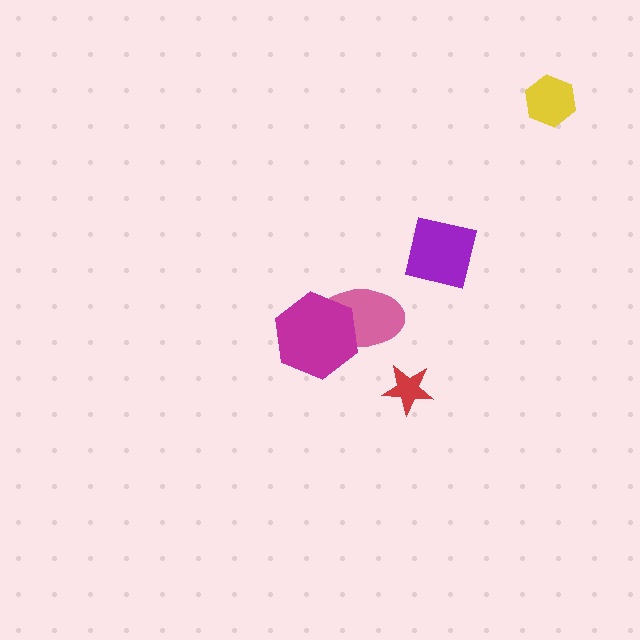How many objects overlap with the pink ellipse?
1 object overlaps with the pink ellipse.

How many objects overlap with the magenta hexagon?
1 object overlaps with the magenta hexagon.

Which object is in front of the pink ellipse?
The magenta hexagon is in front of the pink ellipse.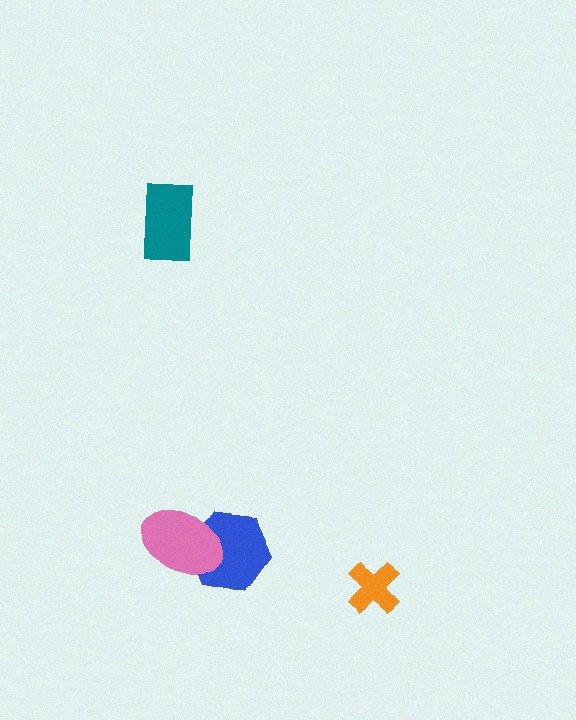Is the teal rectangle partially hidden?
No, no other shape covers it.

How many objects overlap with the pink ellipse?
1 object overlaps with the pink ellipse.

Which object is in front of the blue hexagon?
The pink ellipse is in front of the blue hexagon.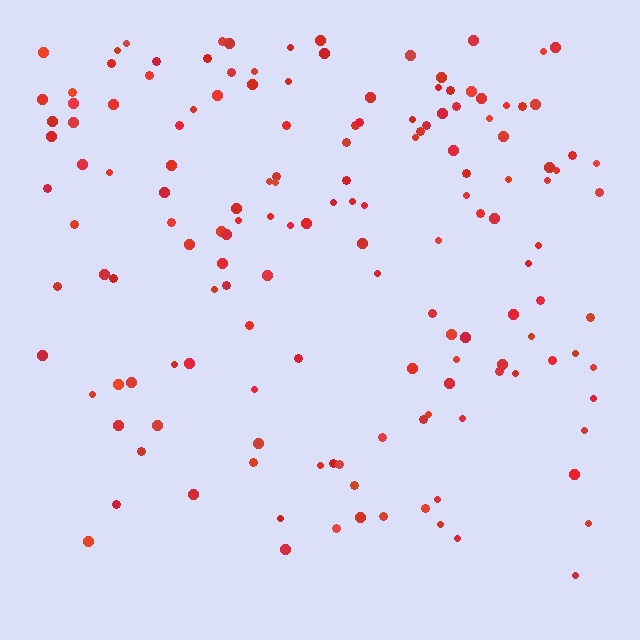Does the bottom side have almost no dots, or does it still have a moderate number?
Still a moderate number, just noticeably fewer than the top.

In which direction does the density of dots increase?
From bottom to top, with the top side densest.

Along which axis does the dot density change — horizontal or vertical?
Vertical.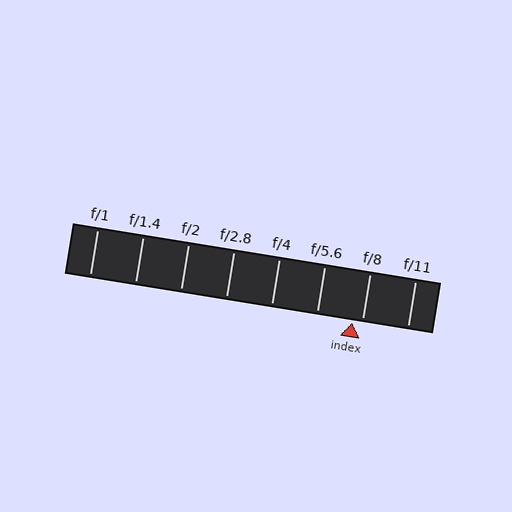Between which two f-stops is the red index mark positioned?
The index mark is between f/5.6 and f/8.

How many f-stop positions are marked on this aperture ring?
There are 8 f-stop positions marked.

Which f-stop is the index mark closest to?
The index mark is closest to f/8.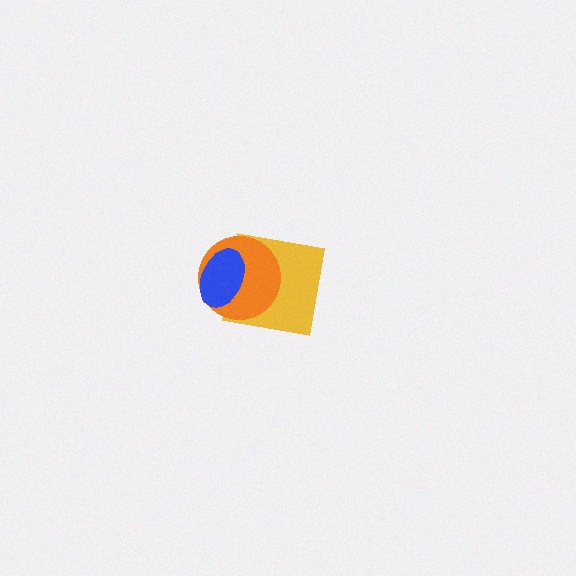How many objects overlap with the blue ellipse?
2 objects overlap with the blue ellipse.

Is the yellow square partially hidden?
Yes, it is partially covered by another shape.